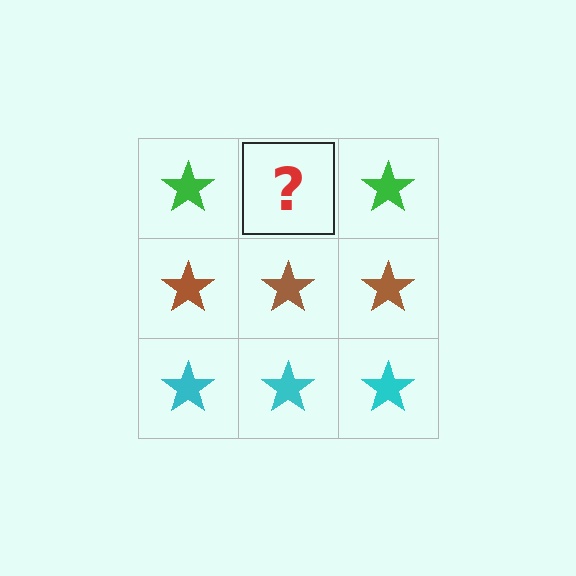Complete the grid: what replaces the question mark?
The question mark should be replaced with a green star.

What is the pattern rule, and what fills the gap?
The rule is that each row has a consistent color. The gap should be filled with a green star.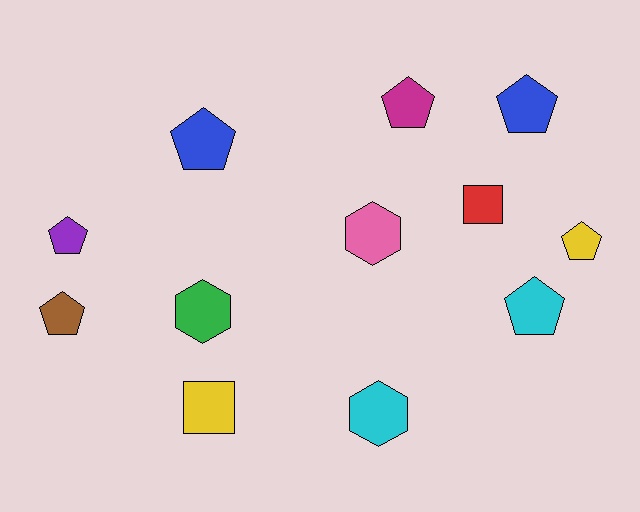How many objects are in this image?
There are 12 objects.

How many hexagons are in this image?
There are 3 hexagons.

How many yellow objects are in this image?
There are 2 yellow objects.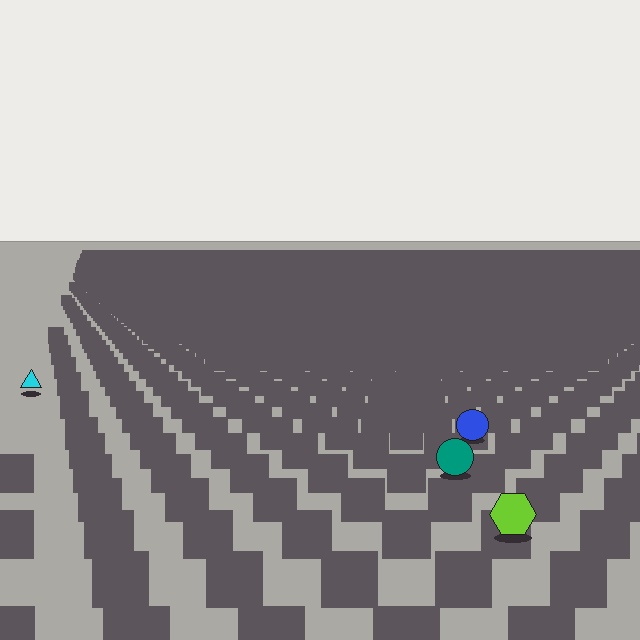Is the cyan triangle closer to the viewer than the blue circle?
No. The blue circle is closer — you can tell from the texture gradient: the ground texture is coarser near it.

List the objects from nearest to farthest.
From nearest to farthest: the lime hexagon, the teal circle, the blue circle, the cyan triangle.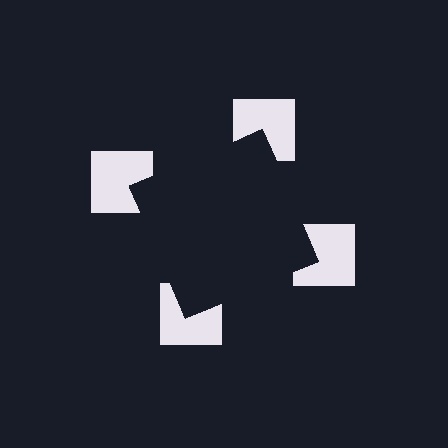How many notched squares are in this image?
There are 4 — one at each vertex of the illusory square.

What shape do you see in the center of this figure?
An illusory square — its edges are inferred from the aligned wedge cuts in the notched squares, not physically drawn.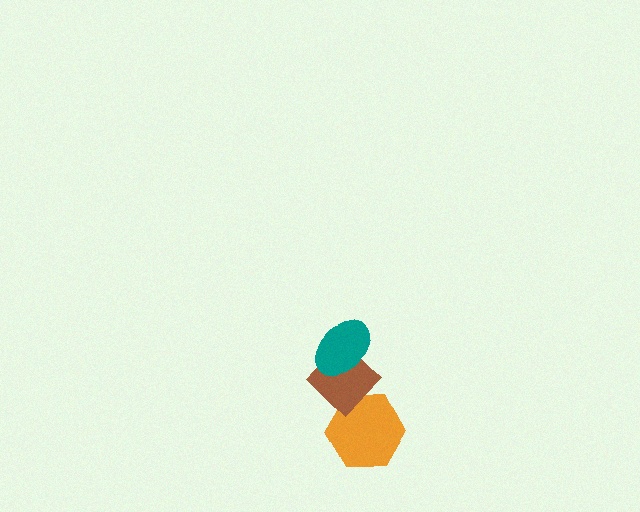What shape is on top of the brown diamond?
The teal ellipse is on top of the brown diamond.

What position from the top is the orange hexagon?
The orange hexagon is 3rd from the top.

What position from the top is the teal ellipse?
The teal ellipse is 1st from the top.